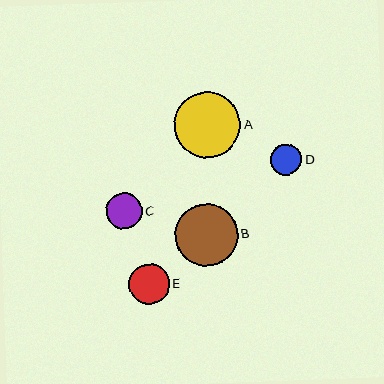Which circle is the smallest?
Circle D is the smallest with a size of approximately 32 pixels.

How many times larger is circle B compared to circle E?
Circle B is approximately 1.6 times the size of circle E.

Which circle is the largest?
Circle A is the largest with a size of approximately 66 pixels.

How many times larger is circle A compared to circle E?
Circle A is approximately 1.6 times the size of circle E.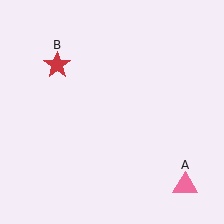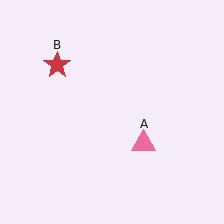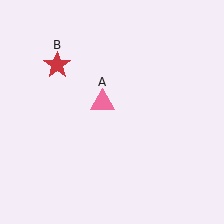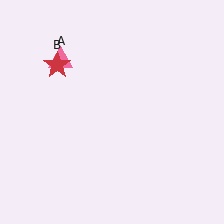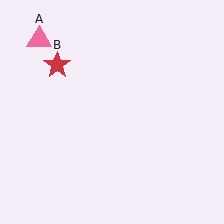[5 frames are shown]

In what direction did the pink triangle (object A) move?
The pink triangle (object A) moved up and to the left.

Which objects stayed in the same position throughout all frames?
Red star (object B) remained stationary.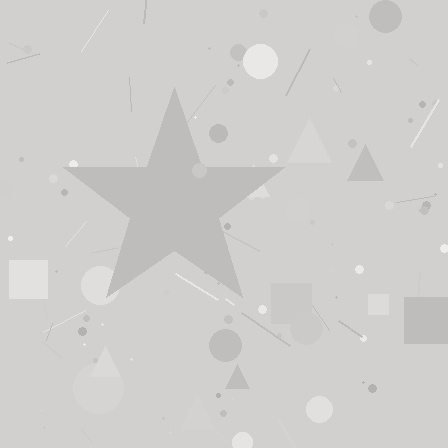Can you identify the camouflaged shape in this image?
The camouflaged shape is a star.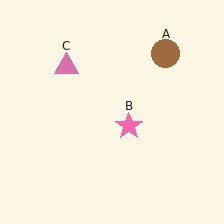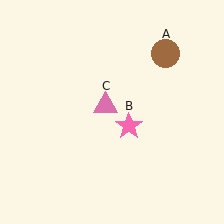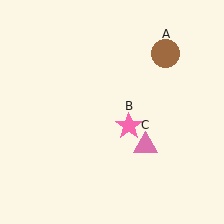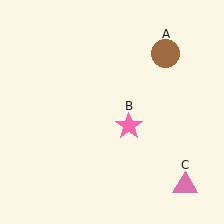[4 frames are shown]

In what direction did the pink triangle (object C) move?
The pink triangle (object C) moved down and to the right.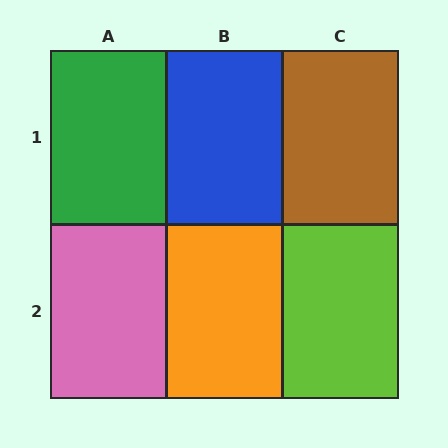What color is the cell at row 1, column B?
Blue.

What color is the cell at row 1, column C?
Brown.